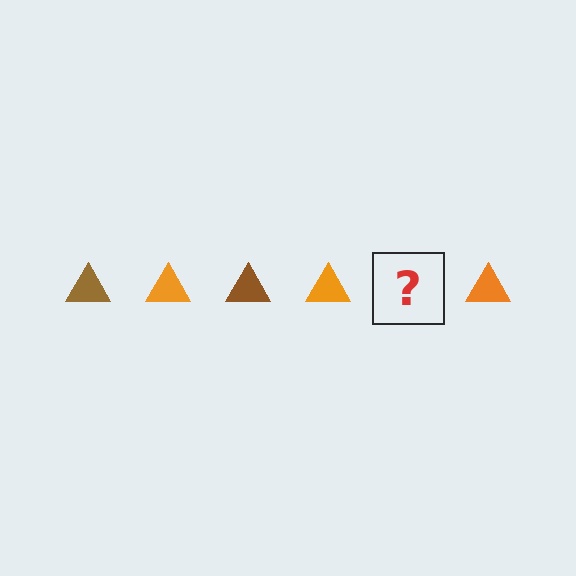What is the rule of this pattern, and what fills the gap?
The rule is that the pattern cycles through brown, orange triangles. The gap should be filled with a brown triangle.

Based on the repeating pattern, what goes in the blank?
The blank should be a brown triangle.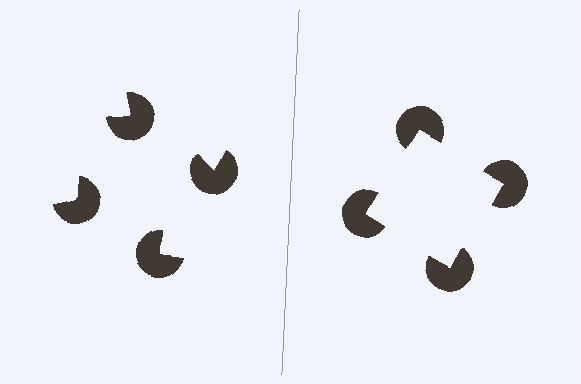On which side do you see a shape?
An illusory square appears on the right side. On the left side the wedge cuts are rotated, so no coherent shape forms.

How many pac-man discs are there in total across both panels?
8 — 4 on each side.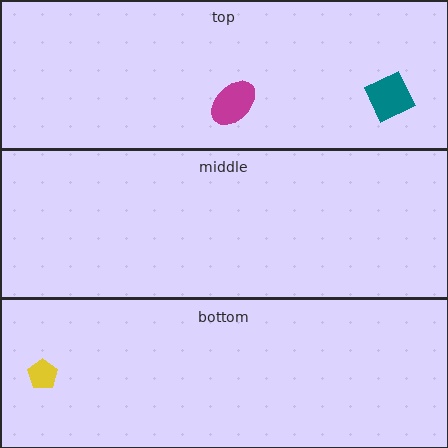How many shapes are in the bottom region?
1.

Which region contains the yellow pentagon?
The bottom region.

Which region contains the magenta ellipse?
The top region.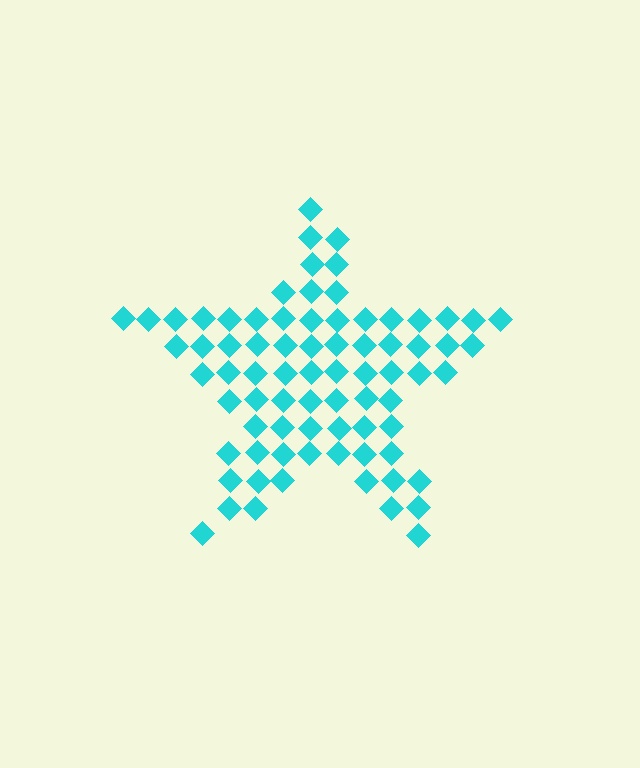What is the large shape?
The large shape is a star.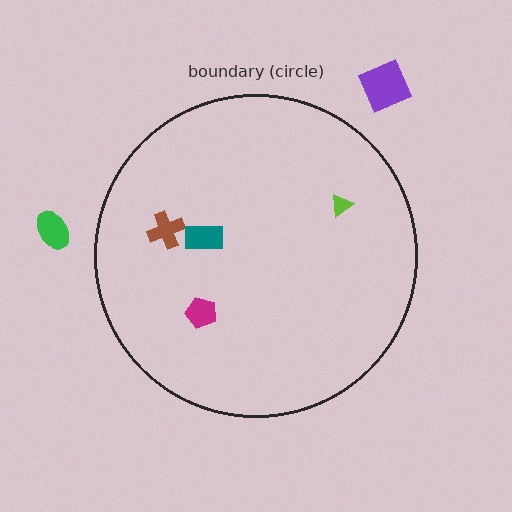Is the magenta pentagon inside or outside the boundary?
Inside.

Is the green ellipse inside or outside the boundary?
Outside.